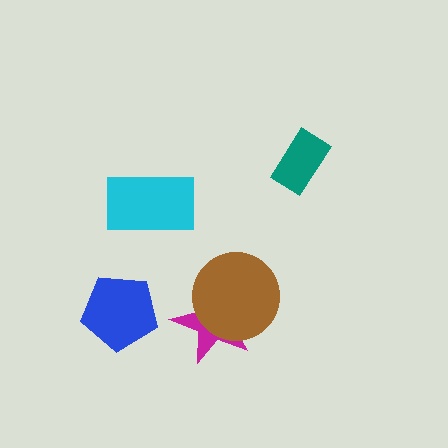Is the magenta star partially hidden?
Yes, it is partially covered by another shape.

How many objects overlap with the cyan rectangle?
0 objects overlap with the cyan rectangle.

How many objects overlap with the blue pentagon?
0 objects overlap with the blue pentagon.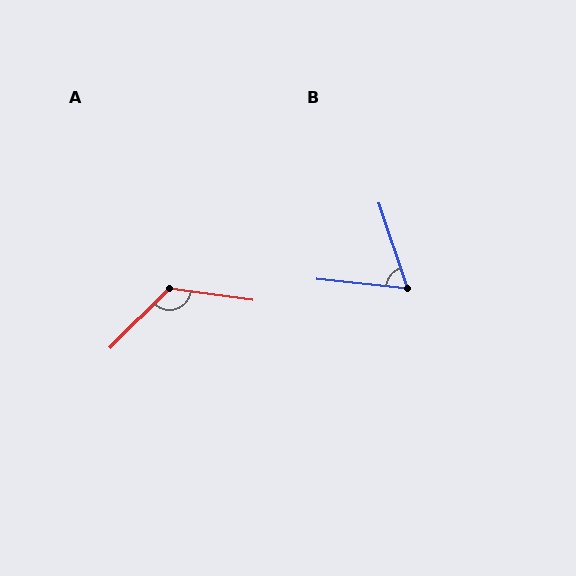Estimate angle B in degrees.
Approximately 65 degrees.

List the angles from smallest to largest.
B (65°), A (127°).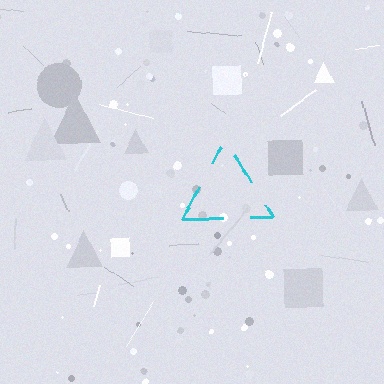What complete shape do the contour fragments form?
The contour fragments form a triangle.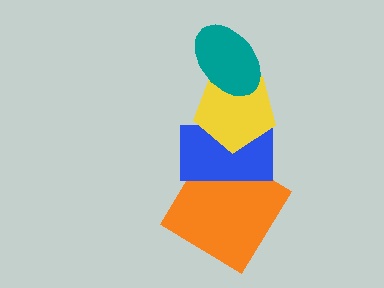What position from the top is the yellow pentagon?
The yellow pentagon is 2nd from the top.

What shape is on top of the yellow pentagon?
The teal ellipse is on top of the yellow pentagon.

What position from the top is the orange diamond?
The orange diamond is 4th from the top.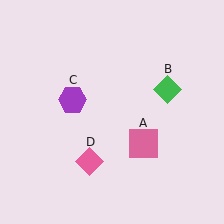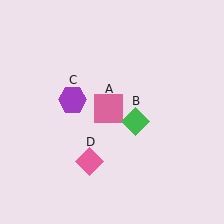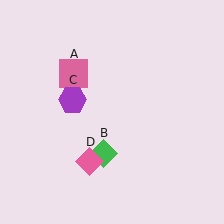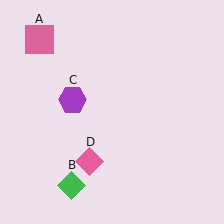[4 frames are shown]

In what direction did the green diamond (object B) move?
The green diamond (object B) moved down and to the left.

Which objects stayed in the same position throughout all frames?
Purple hexagon (object C) and pink diamond (object D) remained stationary.